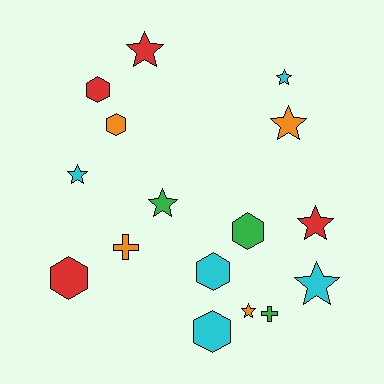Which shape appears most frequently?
Star, with 8 objects.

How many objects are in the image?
There are 16 objects.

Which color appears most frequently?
Cyan, with 5 objects.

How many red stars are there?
There are 2 red stars.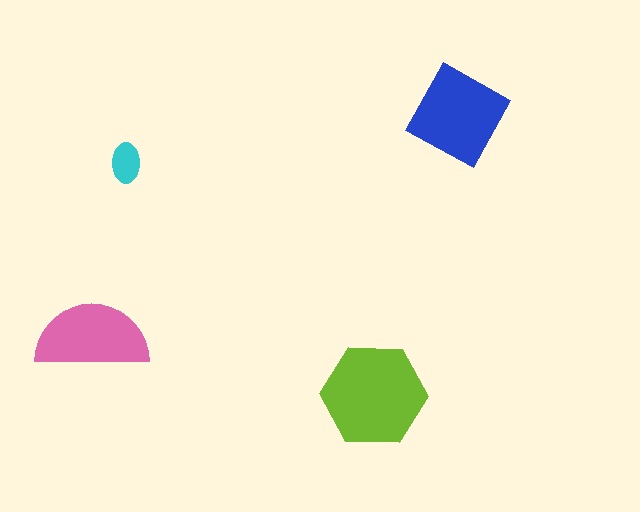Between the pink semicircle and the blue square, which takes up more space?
The blue square.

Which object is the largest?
The lime hexagon.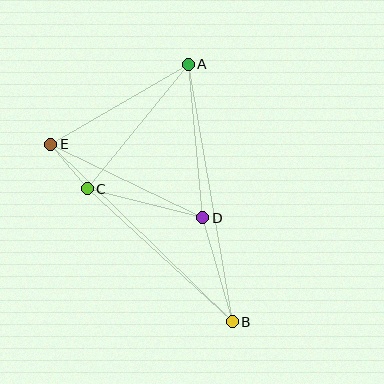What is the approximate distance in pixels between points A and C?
The distance between A and C is approximately 160 pixels.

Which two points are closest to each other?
Points C and E are closest to each other.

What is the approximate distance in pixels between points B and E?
The distance between B and E is approximately 254 pixels.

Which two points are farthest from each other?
Points A and B are farthest from each other.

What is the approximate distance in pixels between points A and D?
The distance between A and D is approximately 154 pixels.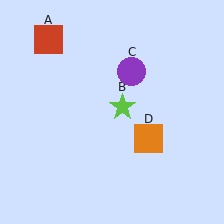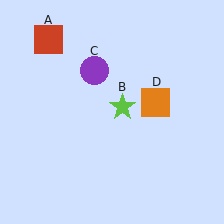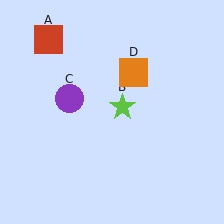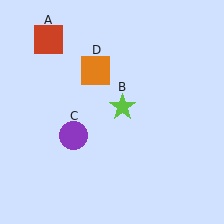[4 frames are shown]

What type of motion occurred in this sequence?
The purple circle (object C), orange square (object D) rotated counterclockwise around the center of the scene.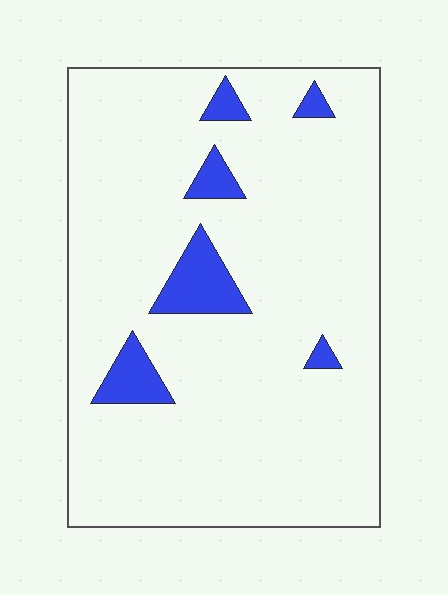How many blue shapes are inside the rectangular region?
6.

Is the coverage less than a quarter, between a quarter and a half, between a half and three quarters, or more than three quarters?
Less than a quarter.